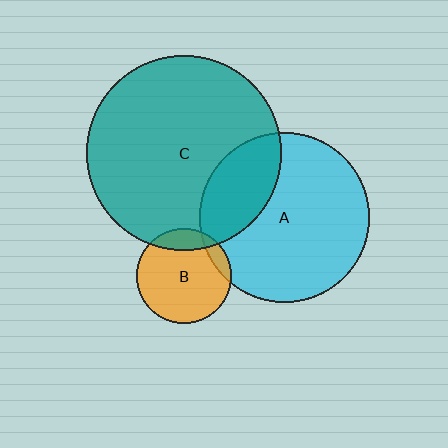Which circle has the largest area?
Circle C (teal).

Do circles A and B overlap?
Yes.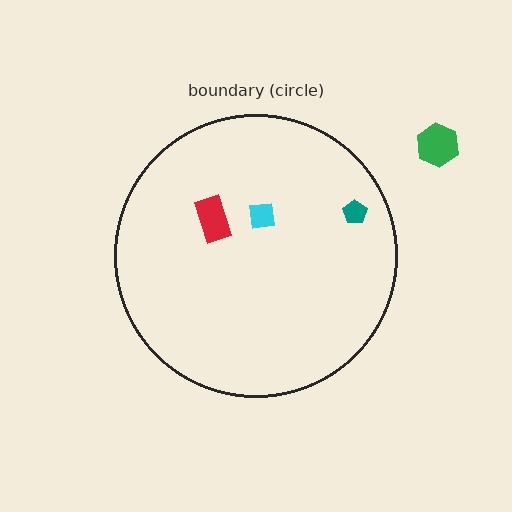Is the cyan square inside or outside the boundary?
Inside.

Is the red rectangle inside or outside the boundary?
Inside.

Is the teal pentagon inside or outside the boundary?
Inside.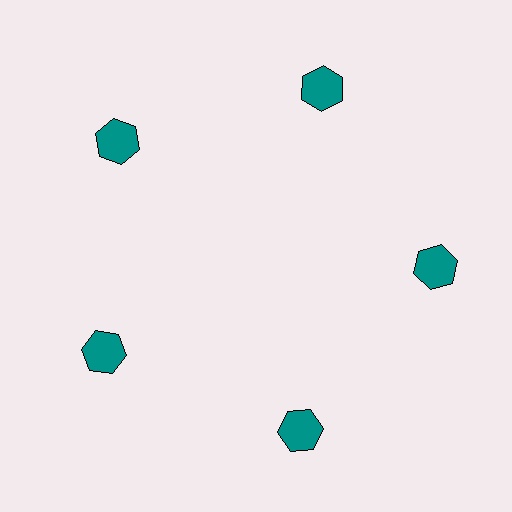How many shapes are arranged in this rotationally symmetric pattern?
There are 5 shapes, arranged in 5 groups of 1.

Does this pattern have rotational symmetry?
Yes, this pattern has 5-fold rotational symmetry. It looks the same after rotating 72 degrees around the center.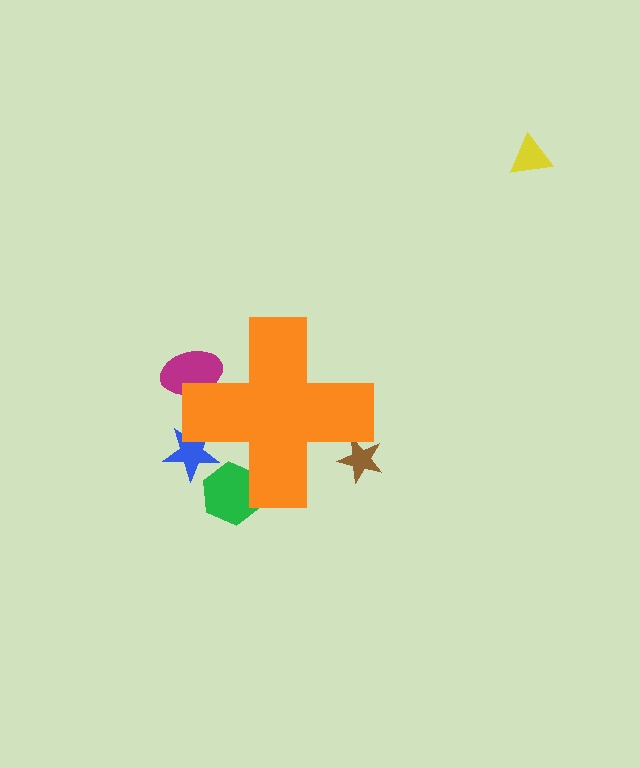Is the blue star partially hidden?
Yes, the blue star is partially hidden behind the orange cross.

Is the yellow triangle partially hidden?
No, the yellow triangle is fully visible.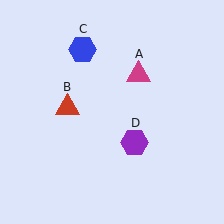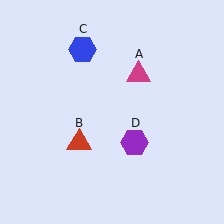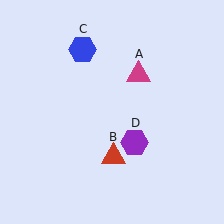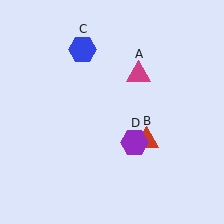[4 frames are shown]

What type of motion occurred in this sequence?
The red triangle (object B) rotated counterclockwise around the center of the scene.